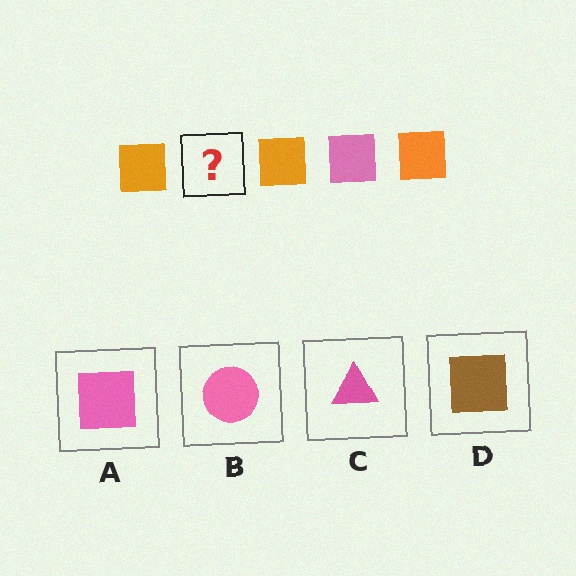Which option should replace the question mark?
Option A.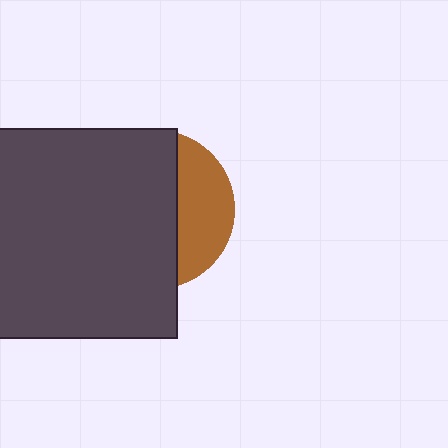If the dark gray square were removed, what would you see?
You would see the complete brown circle.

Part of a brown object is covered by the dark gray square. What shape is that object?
It is a circle.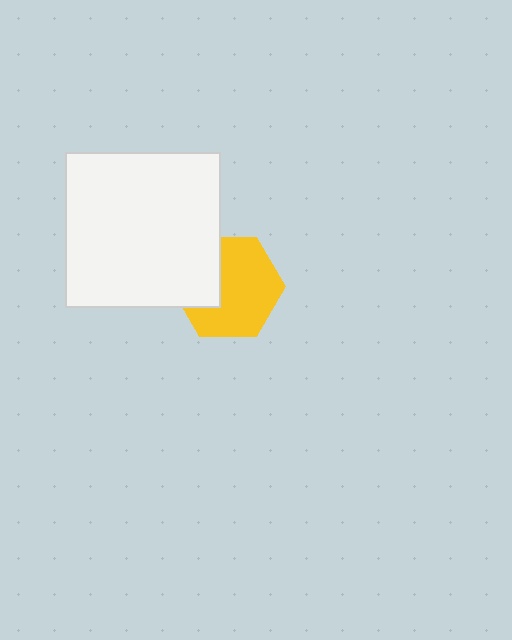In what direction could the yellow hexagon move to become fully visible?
The yellow hexagon could move right. That would shift it out from behind the white square entirely.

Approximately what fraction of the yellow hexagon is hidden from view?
Roughly 32% of the yellow hexagon is hidden behind the white square.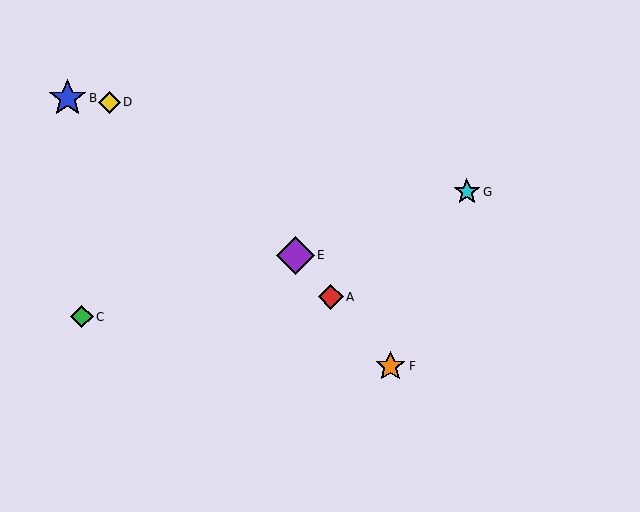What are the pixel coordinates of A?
Object A is at (331, 297).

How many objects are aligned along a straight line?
3 objects (A, E, F) are aligned along a straight line.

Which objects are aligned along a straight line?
Objects A, E, F are aligned along a straight line.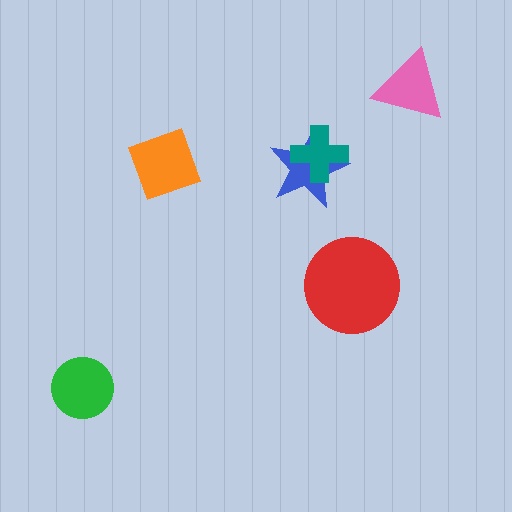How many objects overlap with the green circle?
0 objects overlap with the green circle.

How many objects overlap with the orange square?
0 objects overlap with the orange square.